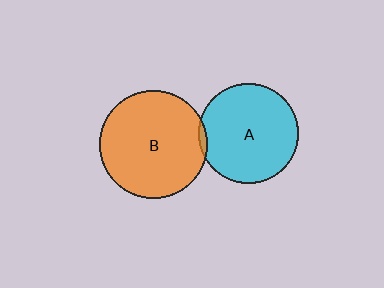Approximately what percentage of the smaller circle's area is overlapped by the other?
Approximately 5%.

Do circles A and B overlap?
Yes.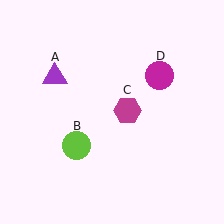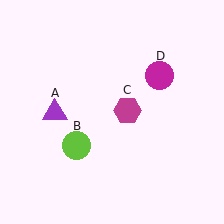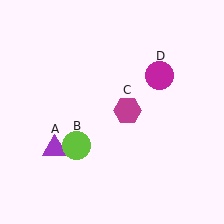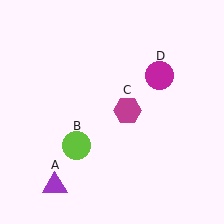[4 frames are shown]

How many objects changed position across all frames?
1 object changed position: purple triangle (object A).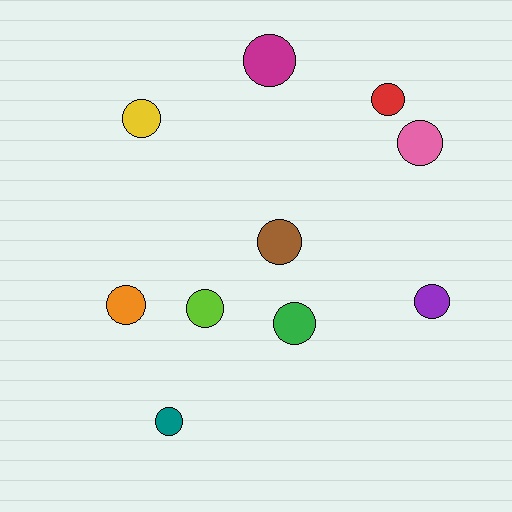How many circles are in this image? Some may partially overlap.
There are 10 circles.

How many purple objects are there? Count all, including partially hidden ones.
There is 1 purple object.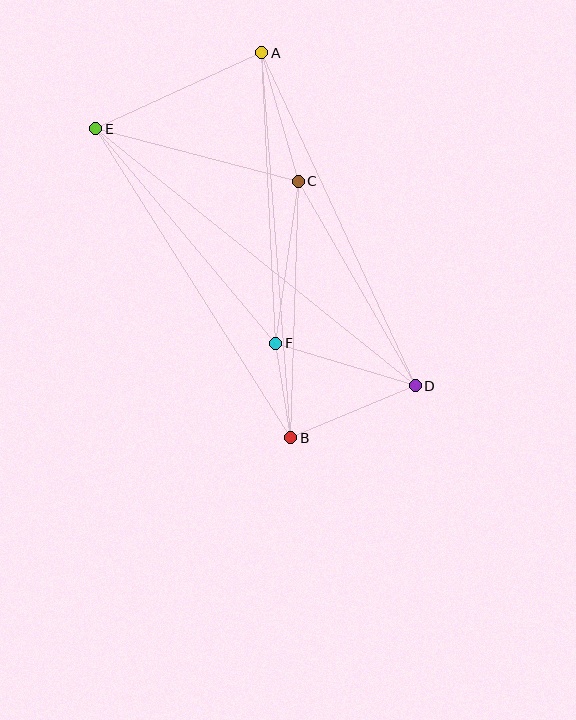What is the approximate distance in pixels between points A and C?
The distance between A and C is approximately 134 pixels.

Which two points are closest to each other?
Points B and F are closest to each other.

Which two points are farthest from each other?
Points D and E are farthest from each other.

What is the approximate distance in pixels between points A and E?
The distance between A and E is approximately 182 pixels.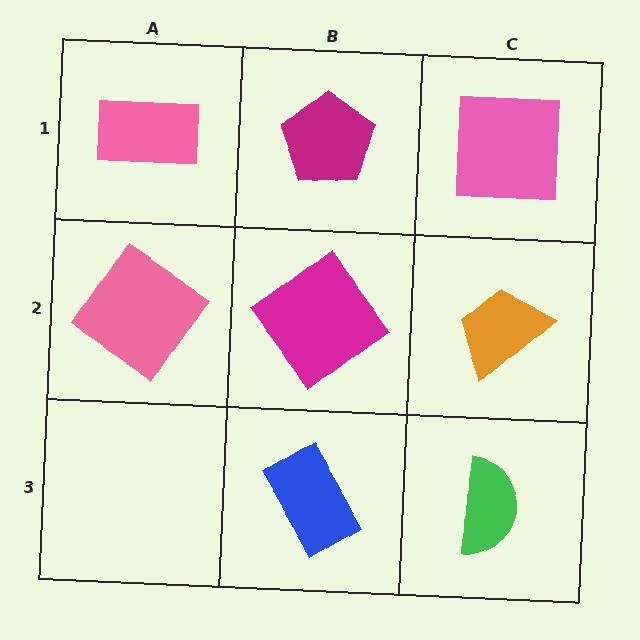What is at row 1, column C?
A pink square.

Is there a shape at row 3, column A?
No, that cell is empty.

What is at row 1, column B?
A magenta pentagon.